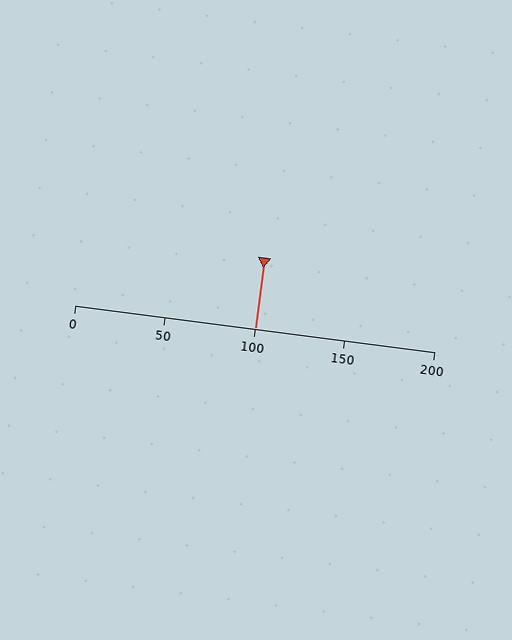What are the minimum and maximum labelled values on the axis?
The axis runs from 0 to 200.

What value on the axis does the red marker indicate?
The marker indicates approximately 100.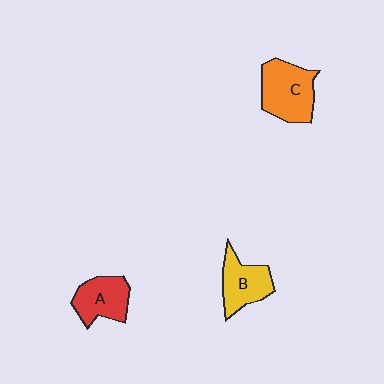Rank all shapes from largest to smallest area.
From largest to smallest: C (orange), B (yellow), A (red).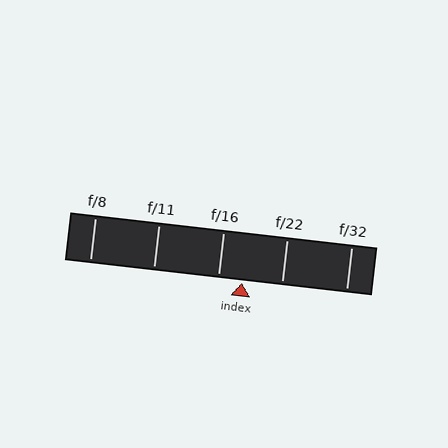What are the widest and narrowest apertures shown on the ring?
The widest aperture shown is f/8 and the narrowest is f/32.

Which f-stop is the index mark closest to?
The index mark is closest to f/16.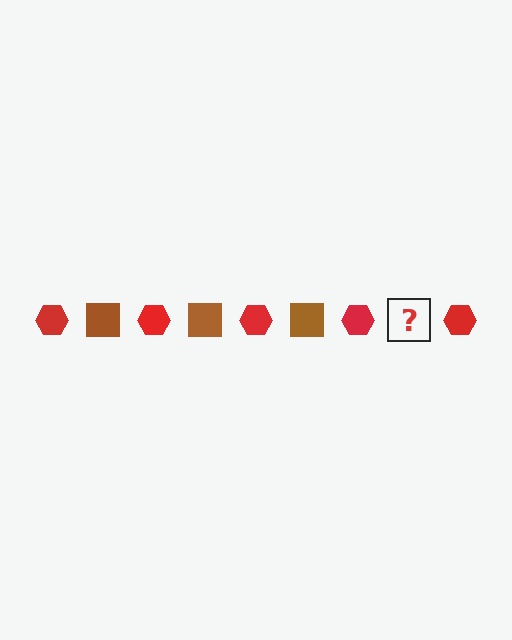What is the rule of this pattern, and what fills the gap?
The rule is that the pattern alternates between red hexagon and brown square. The gap should be filled with a brown square.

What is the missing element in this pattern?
The missing element is a brown square.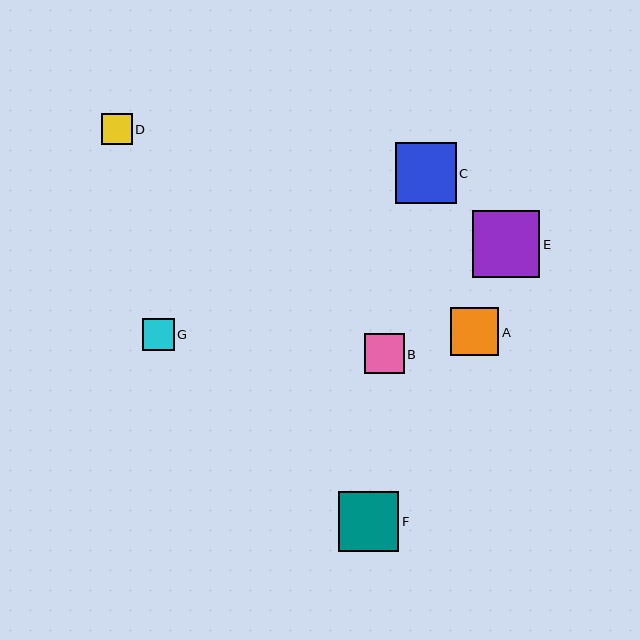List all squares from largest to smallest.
From largest to smallest: E, C, F, A, B, G, D.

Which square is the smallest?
Square D is the smallest with a size of approximately 31 pixels.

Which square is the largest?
Square E is the largest with a size of approximately 68 pixels.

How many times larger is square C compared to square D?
Square C is approximately 2.0 times the size of square D.